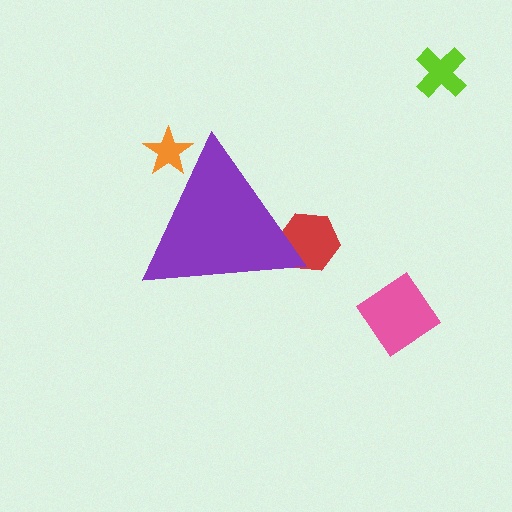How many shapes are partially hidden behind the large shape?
2 shapes are partially hidden.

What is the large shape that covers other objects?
A purple triangle.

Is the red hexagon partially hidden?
Yes, the red hexagon is partially hidden behind the purple triangle.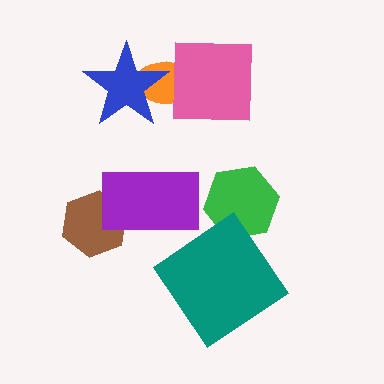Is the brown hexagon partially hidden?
Yes, it is partially covered by another shape.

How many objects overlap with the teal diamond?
0 objects overlap with the teal diamond.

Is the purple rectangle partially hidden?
No, no other shape covers it.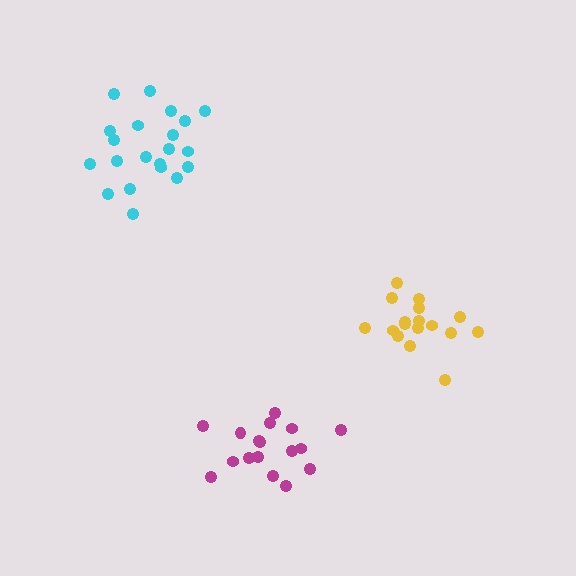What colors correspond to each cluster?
The clusters are colored: yellow, cyan, magenta.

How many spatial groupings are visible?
There are 3 spatial groupings.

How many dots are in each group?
Group 1: 17 dots, Group 2: 21 dots, Group 3: 17 dots (55 total).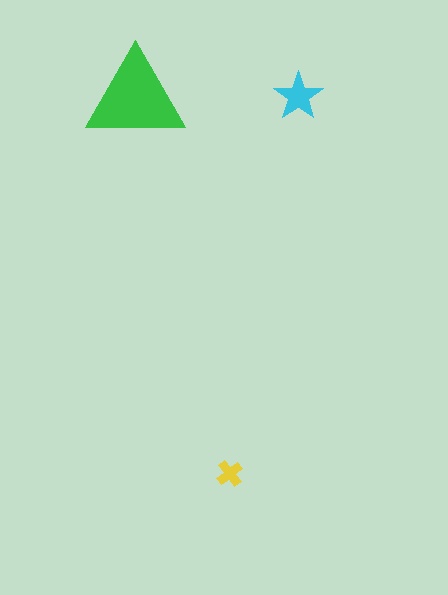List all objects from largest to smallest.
The green triangle, the cyan star, the yellow cross.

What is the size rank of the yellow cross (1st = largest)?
3rd.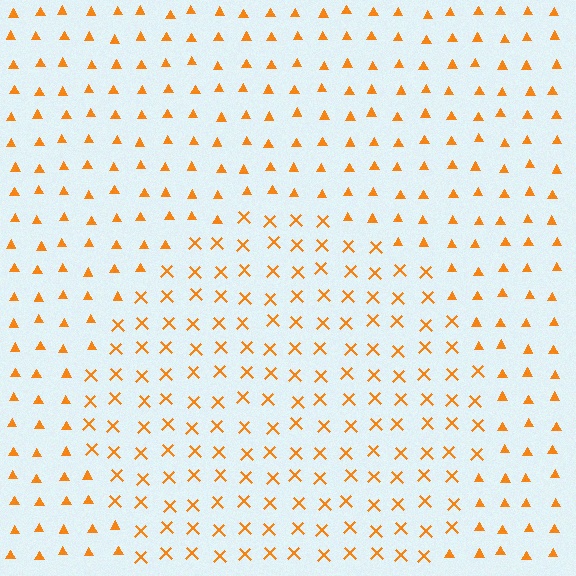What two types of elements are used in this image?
The image uses X marks inside the circle region and triangles outside it.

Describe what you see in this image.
The image is filled with small orange elements arranged in a uniform grid. A circle-shaped region contains X marks, while the surrounding area contains triangles. The boundary is defined purely by the change in element shape.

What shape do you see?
I see a circle.